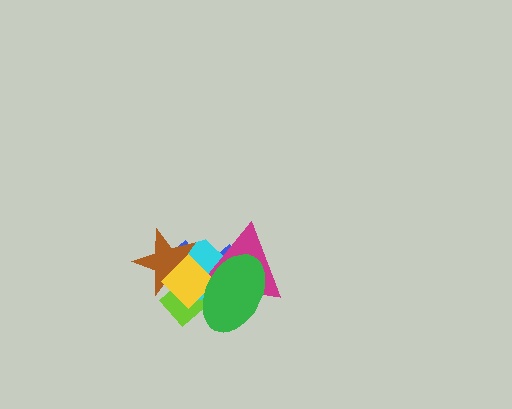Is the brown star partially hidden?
Yes, it is partially covered by another shape.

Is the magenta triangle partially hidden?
Yes, it is partially covered by another shape.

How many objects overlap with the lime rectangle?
6 objects overlap with the lime rectangle.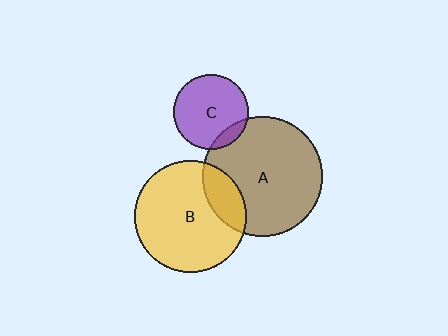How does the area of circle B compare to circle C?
Approximately 2.2 times.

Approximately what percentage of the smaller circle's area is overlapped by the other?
Approximately 20%.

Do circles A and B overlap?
Yes.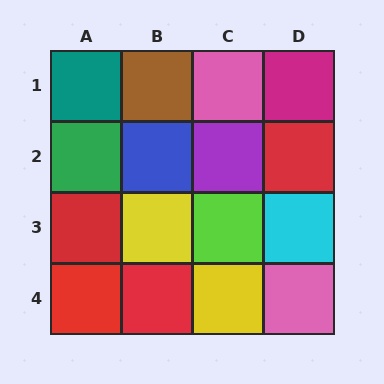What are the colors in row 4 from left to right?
Red, red, yellow, pink.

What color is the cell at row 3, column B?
Yellow.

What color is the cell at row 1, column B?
Brown.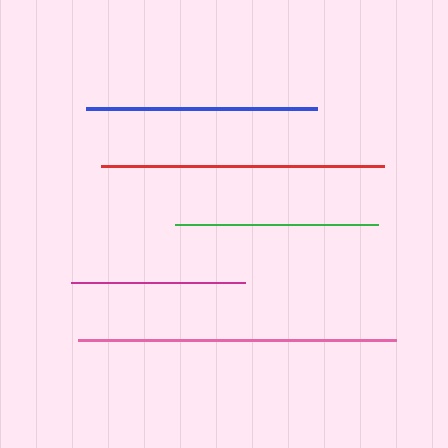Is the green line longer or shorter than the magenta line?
The green line is longer than the magenta line.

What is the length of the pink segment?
The pink segment is approximately 318 pixels long.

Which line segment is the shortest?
The magenta line is the shortest at approximately 174 pixels.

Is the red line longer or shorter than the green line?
The red line is longer than the green line.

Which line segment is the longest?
The pink line is the longest at approximately 318 pixels.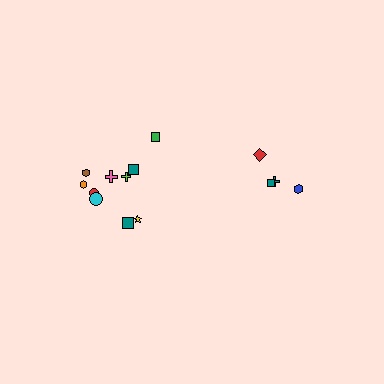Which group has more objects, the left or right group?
The left group.